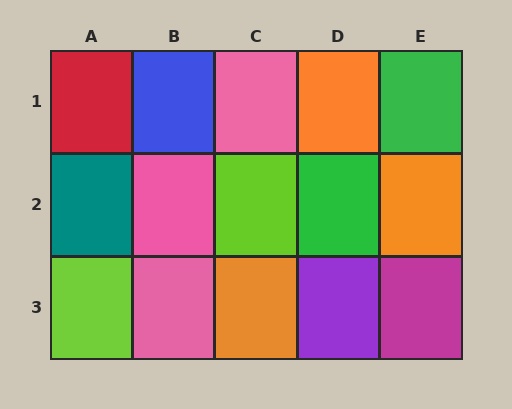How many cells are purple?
1 cell is purple.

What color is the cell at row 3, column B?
Pink.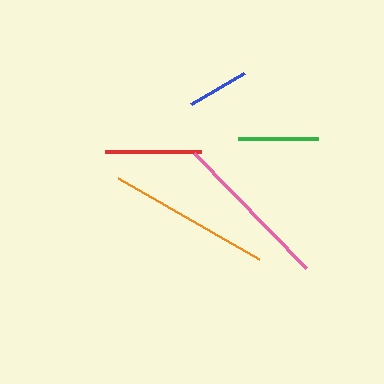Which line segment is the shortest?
The blue line is the shortest at approximately 61 pixels.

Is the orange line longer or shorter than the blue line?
The orange line is longer than the blue line.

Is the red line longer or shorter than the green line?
The red line is longer than the green line.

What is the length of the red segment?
The red segment is approximately 97 pixels long.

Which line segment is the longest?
The orange line is the longest at approximately 163 pixels.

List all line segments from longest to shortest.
From longest to shortest: orange, pink, red, green, blue.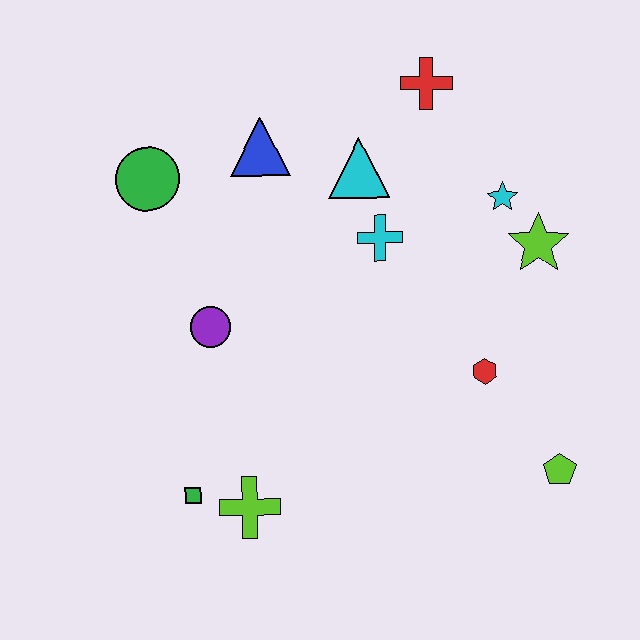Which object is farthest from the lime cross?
The red cross is farthest from the lime cross.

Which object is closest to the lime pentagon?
The red hexagon is closest to the lime pentagon.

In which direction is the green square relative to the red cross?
The green square is below the red cross.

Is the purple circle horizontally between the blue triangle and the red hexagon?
No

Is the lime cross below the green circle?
Yes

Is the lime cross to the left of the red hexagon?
Yes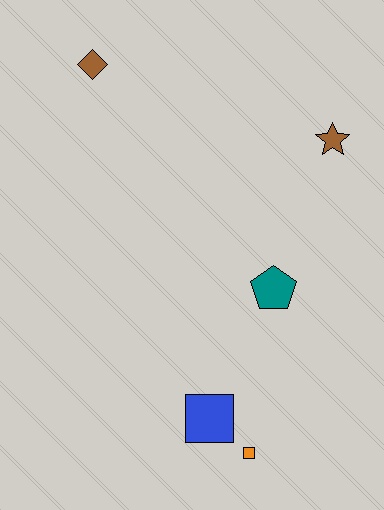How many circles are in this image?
There are no circles.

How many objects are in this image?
There are 5 objects.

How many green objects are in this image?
There are no green objects.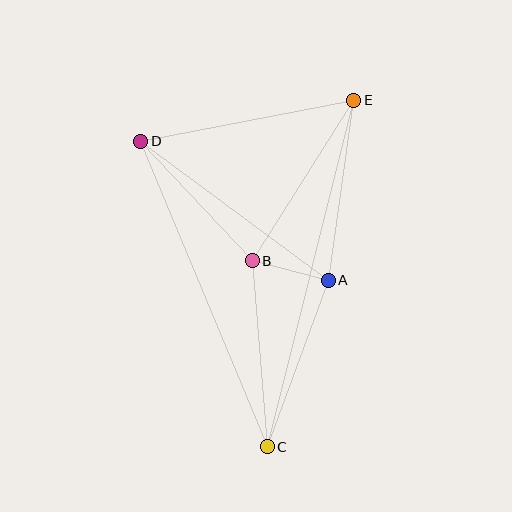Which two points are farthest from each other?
Points C and E are farthest from each other.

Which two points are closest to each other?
Points A and B are closest to each other.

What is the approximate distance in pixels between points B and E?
The distance between B and E is approximately 190 pixels.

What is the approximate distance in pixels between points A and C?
The distance between A and C is approximately 178 pixels.